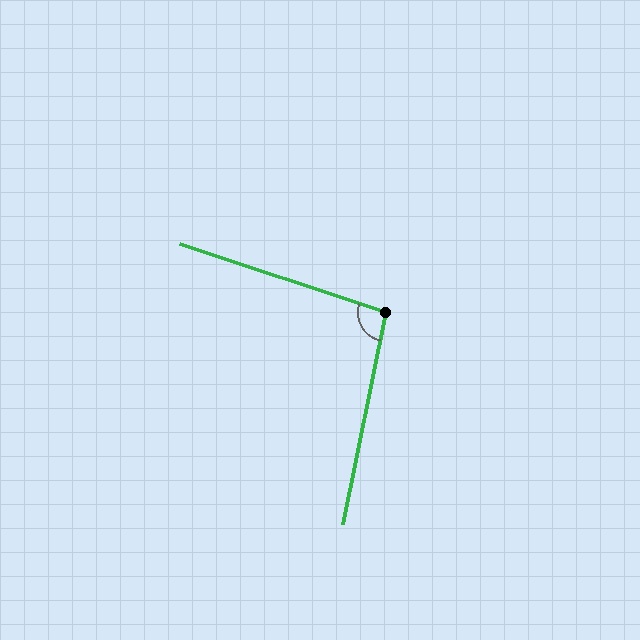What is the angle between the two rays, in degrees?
Approximately 97 degrees.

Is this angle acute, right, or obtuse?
It is obtuse.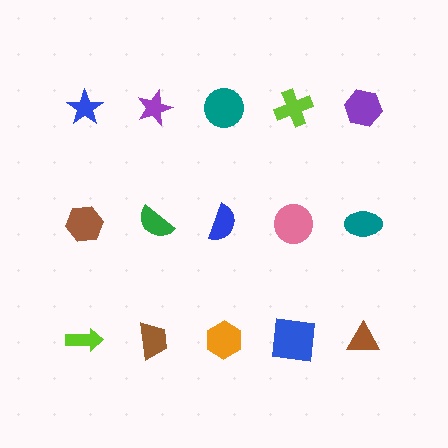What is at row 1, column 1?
A blue star.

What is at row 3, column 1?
A lime arrow.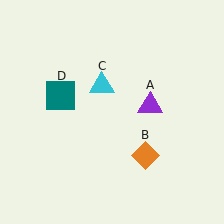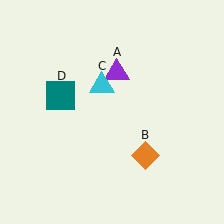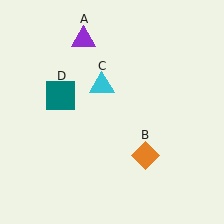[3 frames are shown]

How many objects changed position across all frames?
1 object changed position: purple triangle (object A).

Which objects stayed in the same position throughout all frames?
Orange diamond (object B) and cyan triangle (object C) and teal square (object D) remained stationary.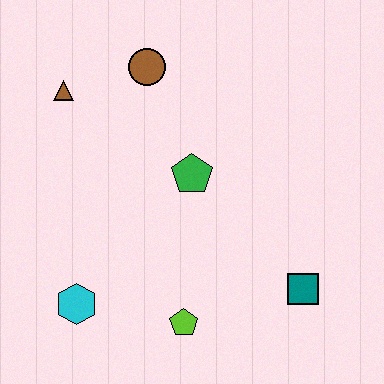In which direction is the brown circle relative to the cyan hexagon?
The brown circle is above the cyan hexagon.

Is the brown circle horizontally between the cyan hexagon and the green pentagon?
Yes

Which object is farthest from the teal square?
The brown triangle is farthest from the teal square.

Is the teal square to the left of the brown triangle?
No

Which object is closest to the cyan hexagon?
The lime pentagon is closest to the cyan hexagon.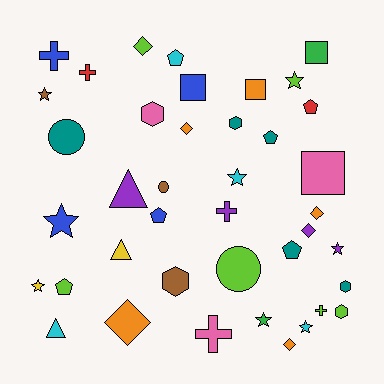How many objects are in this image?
There are 40 objects.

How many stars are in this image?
There are 8 stars.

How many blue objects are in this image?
There are 4 blue objects.